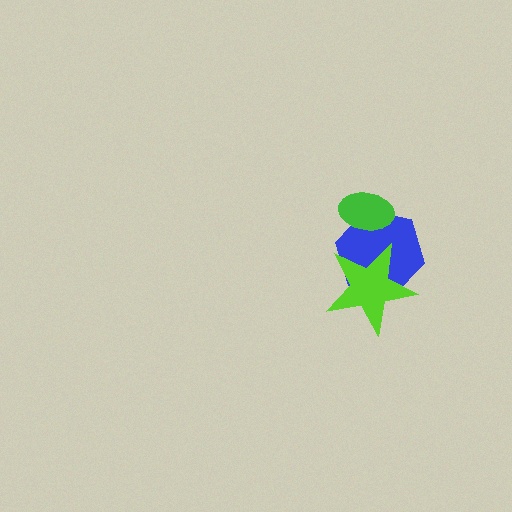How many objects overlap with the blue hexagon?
2 objects overlap with the blue hexagon.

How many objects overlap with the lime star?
1 object overlaps with the lime star.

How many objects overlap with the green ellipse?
1 object overlaps with the green ellipse.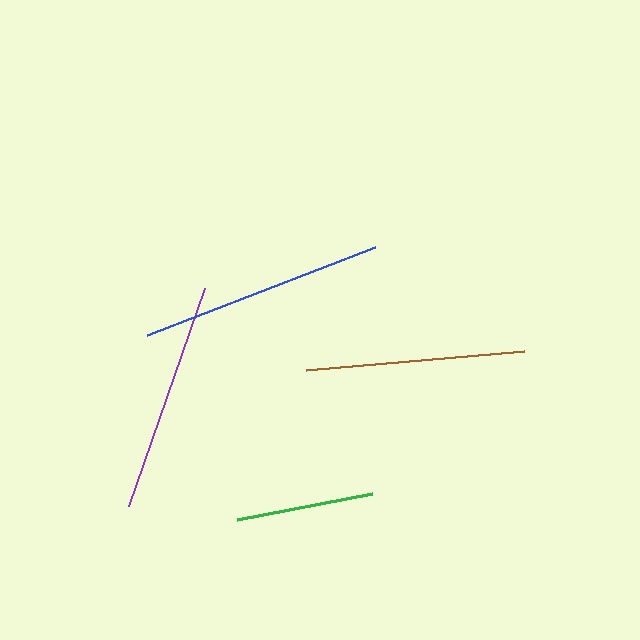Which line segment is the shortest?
The green line is the shortest at approximately 138 pixels.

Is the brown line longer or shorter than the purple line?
The purple line is longer than the brown line.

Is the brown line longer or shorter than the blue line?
The blue line is longer than the brown line.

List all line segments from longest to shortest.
From longest to shortest: blue, purple, brown, green.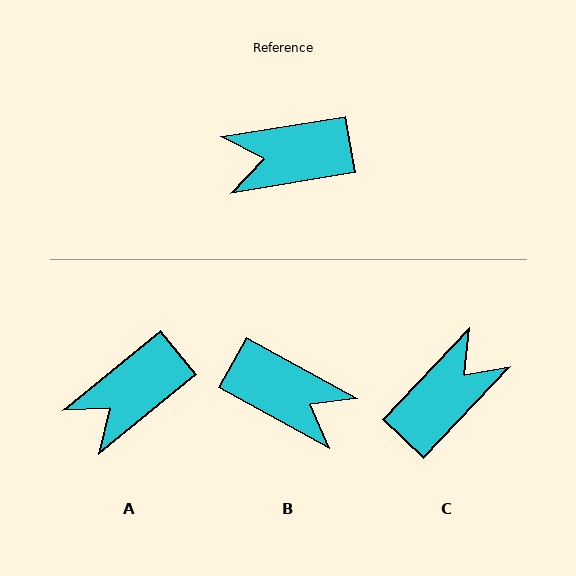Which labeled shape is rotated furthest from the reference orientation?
C, about 143 degrees away.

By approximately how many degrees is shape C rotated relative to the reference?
Approximately 143 degrees clockwise.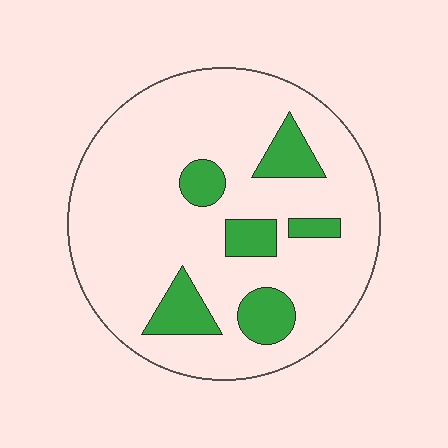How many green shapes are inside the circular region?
6.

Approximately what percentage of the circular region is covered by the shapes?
Approximately 15%.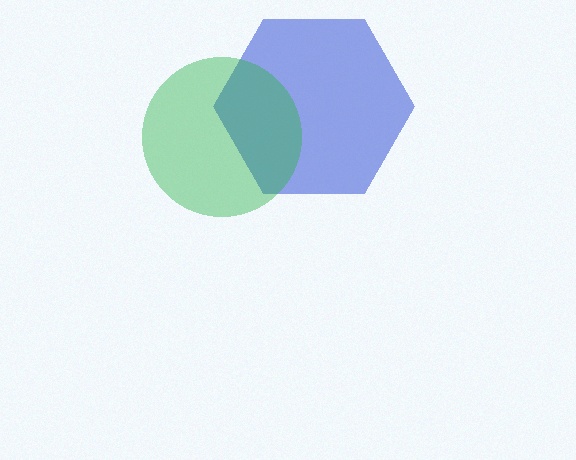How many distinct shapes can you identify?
There are 2 distinct shapes: a blue hexagon, a green circle.